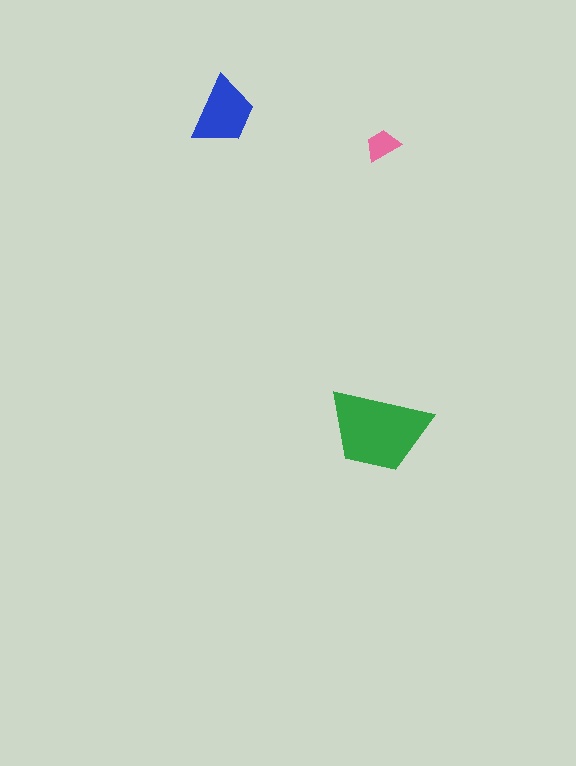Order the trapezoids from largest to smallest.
the green one, the blue one, the pink one.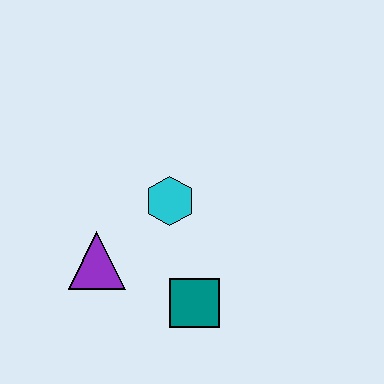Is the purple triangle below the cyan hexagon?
Yes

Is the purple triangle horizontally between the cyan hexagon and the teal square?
No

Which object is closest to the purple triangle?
The cyan hexagon is closest to the purple triangle.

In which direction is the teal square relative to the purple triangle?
The teal square is to the right of the purple triangle.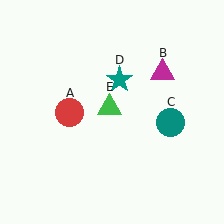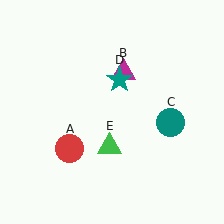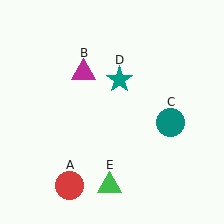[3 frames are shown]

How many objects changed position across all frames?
3 objects changed position: red circle (object A), magenta triangle (object B), green triangle (object E).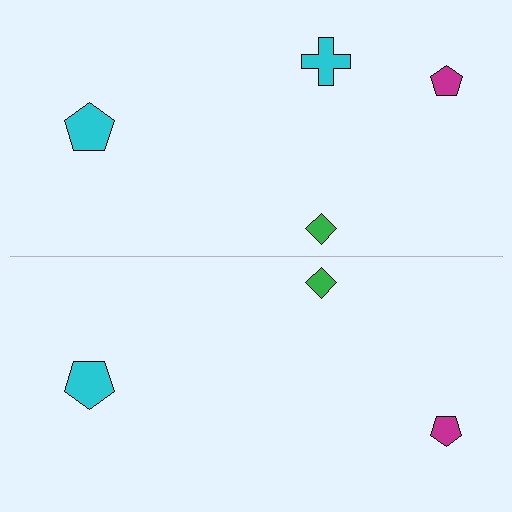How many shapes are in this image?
There are 7 shapes in this image.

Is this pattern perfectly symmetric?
No, the pattern is not perfectly symmetric. A cyan cross is missing from the bottom side.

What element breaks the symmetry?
A cyan cross is missing from the bottom side.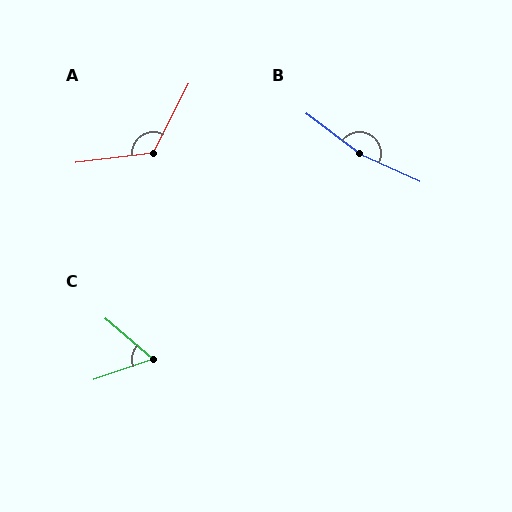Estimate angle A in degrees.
Approximately 124 degrees.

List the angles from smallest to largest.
C (59°), A (124°), B (168°).